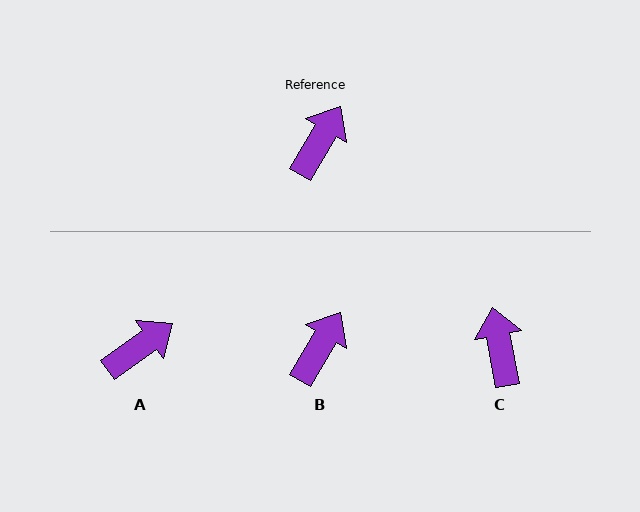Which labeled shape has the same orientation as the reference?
B.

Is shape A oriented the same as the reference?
No, it is off by about 24 degrees.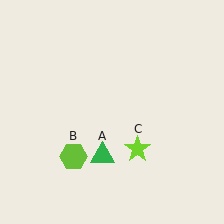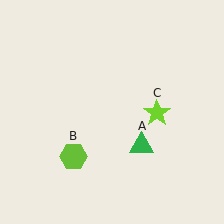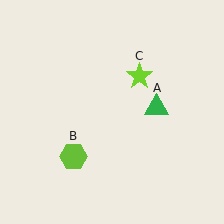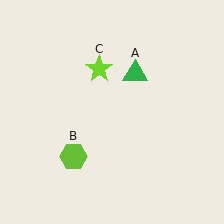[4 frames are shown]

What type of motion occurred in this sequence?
The green triangle (object A), lime star (object C) rotated counterclockwise around the center of the scene.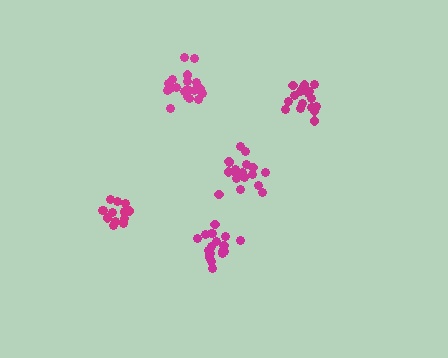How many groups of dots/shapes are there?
There are 5 groups.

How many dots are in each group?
Group 1: 15 dots, Group 2: 20 dots, Group 3: 18 dots, Group 4: 20 dots, Group 5: 19 dots (92 total).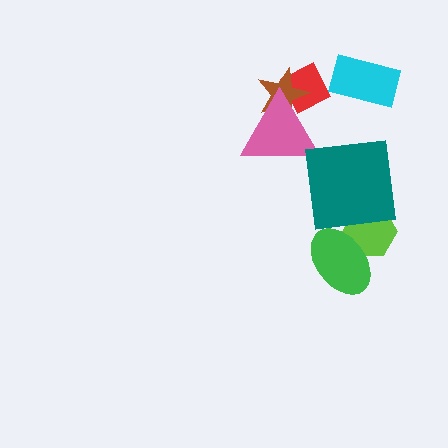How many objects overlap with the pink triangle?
2 objects overlap with the pink triangle.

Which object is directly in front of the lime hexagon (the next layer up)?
The green ellipse is directly in front of the lime hexagon.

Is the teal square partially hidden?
No, no other shape covers it.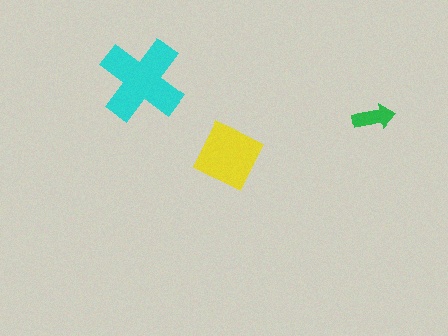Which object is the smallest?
The green arrow.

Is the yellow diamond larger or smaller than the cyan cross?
Smaller.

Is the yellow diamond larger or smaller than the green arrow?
Larger.